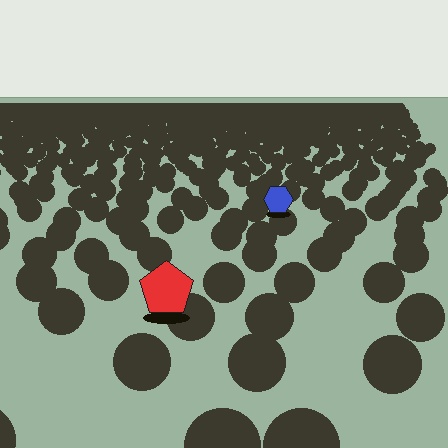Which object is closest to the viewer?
The red pentagon is closest. The texture marks near it are larger and more spread out.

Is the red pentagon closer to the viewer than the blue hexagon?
Yes. The red pentagon is closer — you can tell from the texture gradient: the ground texture is coarser near it.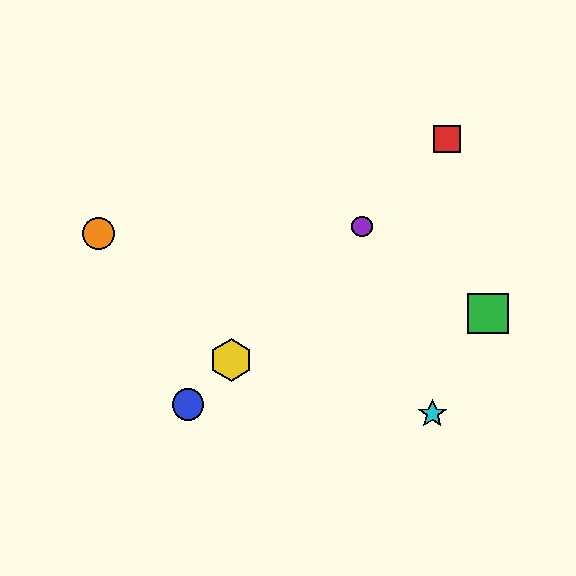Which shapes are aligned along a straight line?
The red square, the blue circle, the yellow hexagon, the purple circle are aligned along a straight line.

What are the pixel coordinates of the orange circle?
The orange circle is at (98, 234).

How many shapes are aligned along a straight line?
4 shapes (the red square, the blue circle, the yellow hexagon, the purple circle) are aligned along a straight line.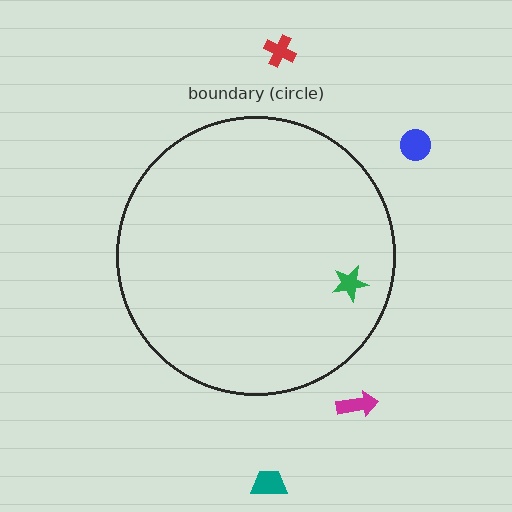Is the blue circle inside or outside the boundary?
Outside.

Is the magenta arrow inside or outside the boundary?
Outside.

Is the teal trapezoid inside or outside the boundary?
Outside.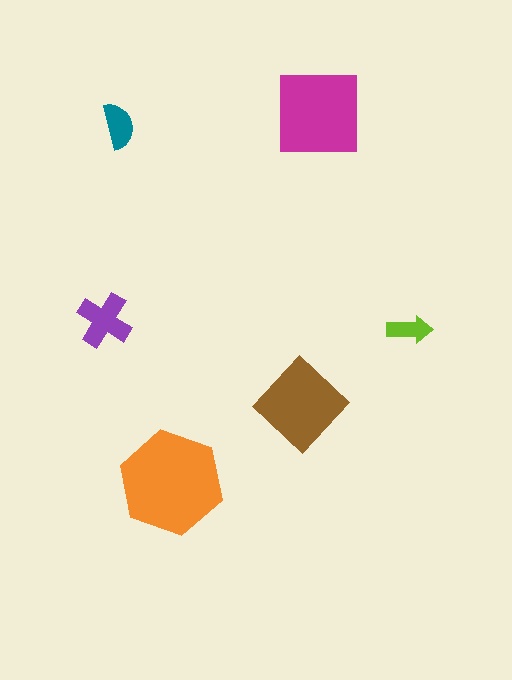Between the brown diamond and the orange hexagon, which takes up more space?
The orange hexagon.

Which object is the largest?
The orange hexagon.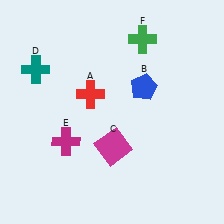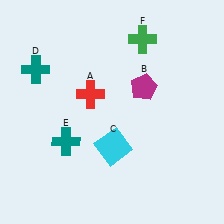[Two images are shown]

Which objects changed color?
B changed from blue to magenta. C changed from magenta to cyan. E changed from magenta to teal.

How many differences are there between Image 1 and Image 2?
There are 3 differences between the two images.